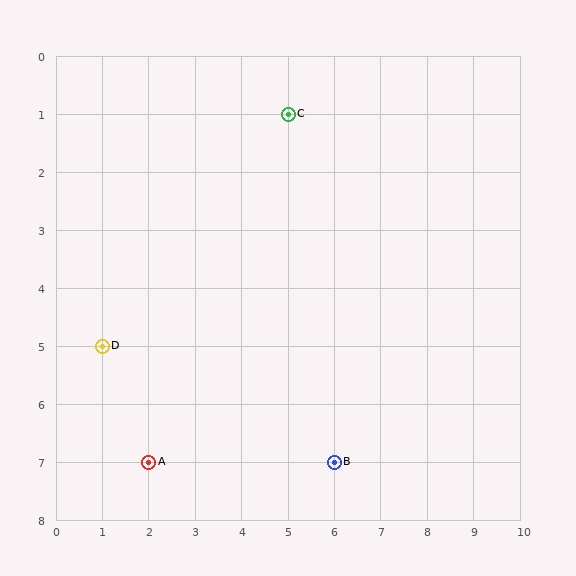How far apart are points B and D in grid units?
Points B and D are 5 columns and 2 rows apart (about 5.4 grid units diagonally).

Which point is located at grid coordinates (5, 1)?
Point C is at (5, 1).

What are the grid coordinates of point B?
Point B is at grid coordinates (6, 7).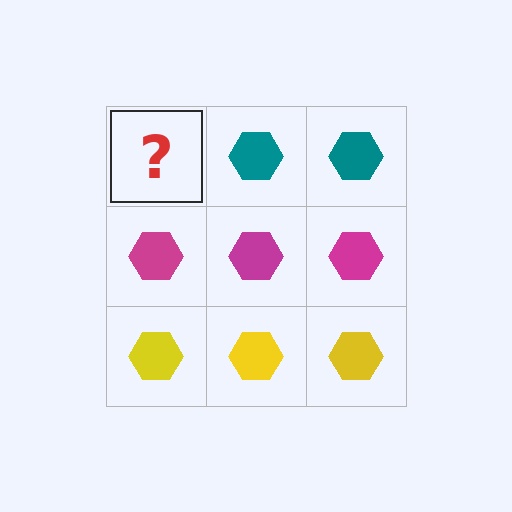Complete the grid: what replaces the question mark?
The question mark should be replaced with a teal hexagon.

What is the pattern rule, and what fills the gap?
The rule is that each row has a consistent color. The gap should be filled with a teal hexagon.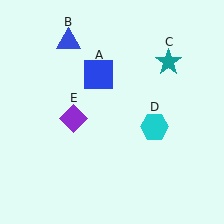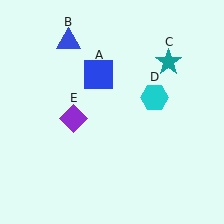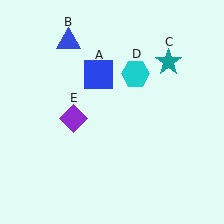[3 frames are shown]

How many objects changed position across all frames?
1 object changed position: cyan hexagon (object D).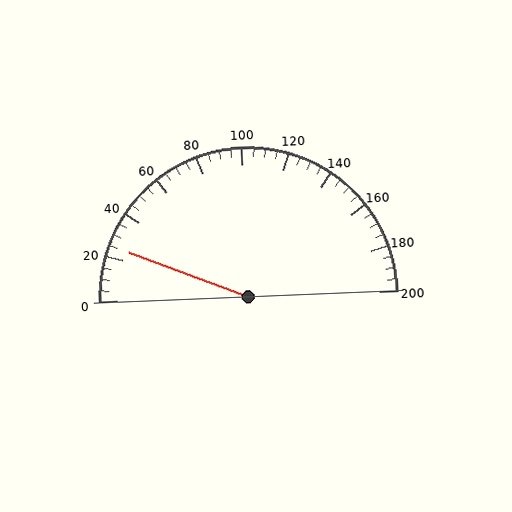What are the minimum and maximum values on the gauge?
The gauge ranges from 0 to 200.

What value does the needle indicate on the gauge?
The needle indicates approximately 25.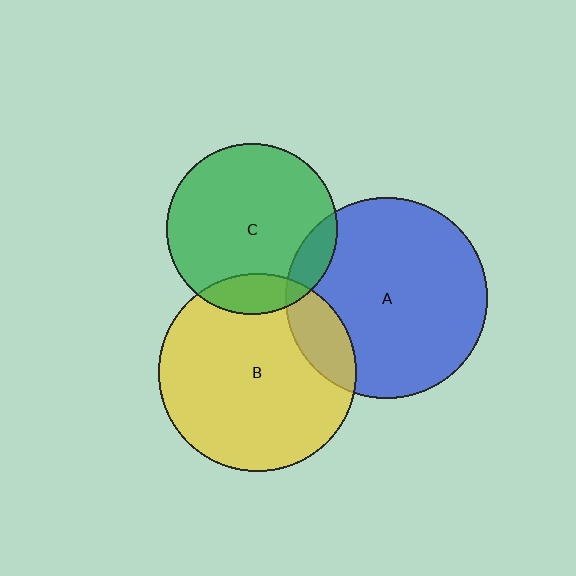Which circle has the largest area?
Circle A (blue).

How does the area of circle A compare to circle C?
Approximately 1.4 times.